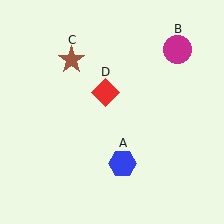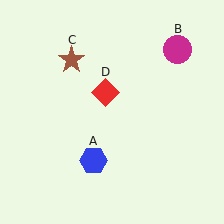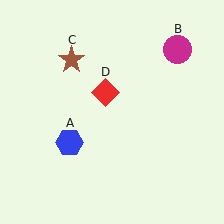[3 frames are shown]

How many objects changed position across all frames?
1 object changed position: blue hexagon (object A).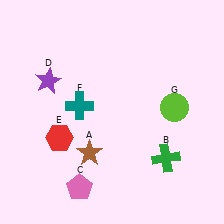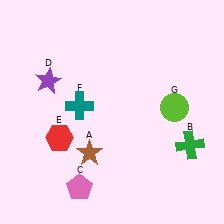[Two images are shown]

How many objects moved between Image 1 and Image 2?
1 object moved between the two images.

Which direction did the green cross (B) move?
The green cross (B) moved right.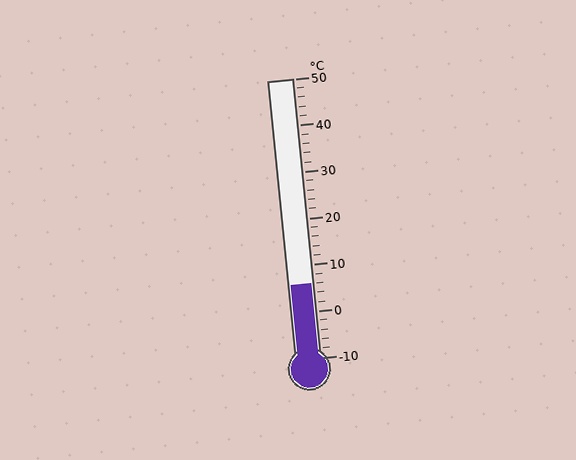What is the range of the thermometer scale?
The thermometer scale ranges from -10°C to 50°C.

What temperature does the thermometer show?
The thermometer shows approximately 6°C.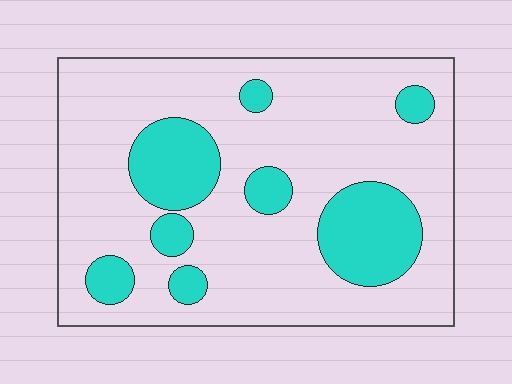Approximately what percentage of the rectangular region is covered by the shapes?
Approximately 25%.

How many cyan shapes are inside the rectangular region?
8.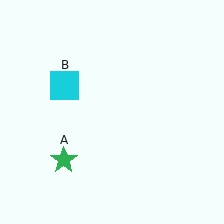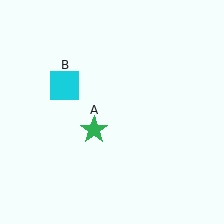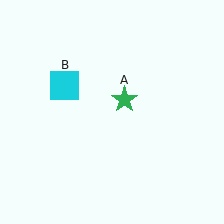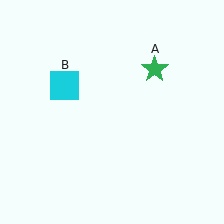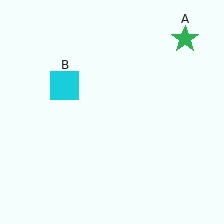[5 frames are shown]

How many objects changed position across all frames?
1 object changed position: green star (object A).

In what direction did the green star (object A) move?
The green star (object A) moved up and to the right.